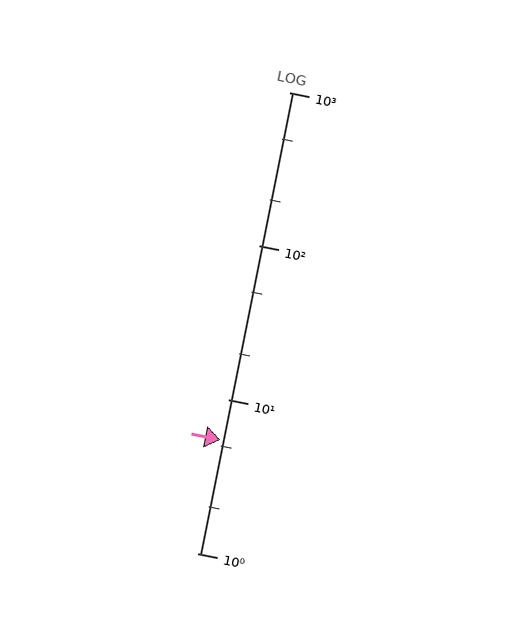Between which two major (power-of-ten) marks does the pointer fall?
The pointer is between 1 and 10.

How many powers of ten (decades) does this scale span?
The scale spans 3 decades, from 1 to 1000.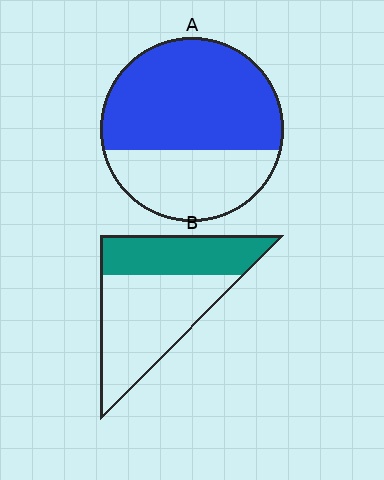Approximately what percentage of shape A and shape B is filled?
A is approximately 65% and B is approximately 40%.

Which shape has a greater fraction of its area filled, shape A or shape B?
Shape A.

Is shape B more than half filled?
No.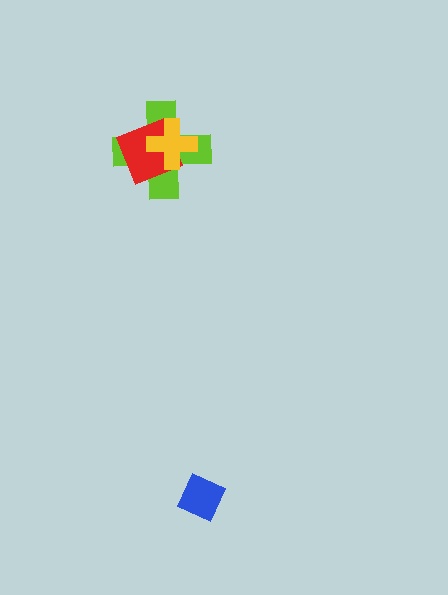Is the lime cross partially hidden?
Yes, it is partially covered by another shape.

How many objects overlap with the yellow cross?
2 objects overlap with the yellow cross.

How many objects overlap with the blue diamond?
0 objects overlap with the blue diamond.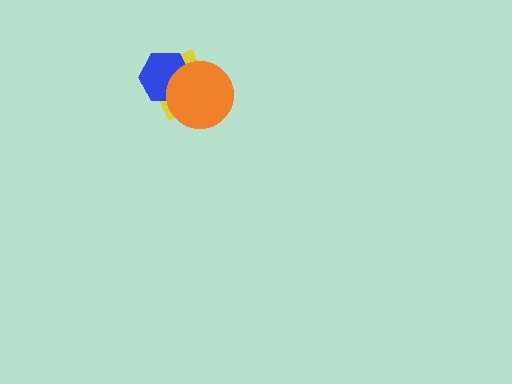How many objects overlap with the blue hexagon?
2 objects overlap with the blue hexagon.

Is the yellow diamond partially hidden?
Yes, it is partially covered by another shape.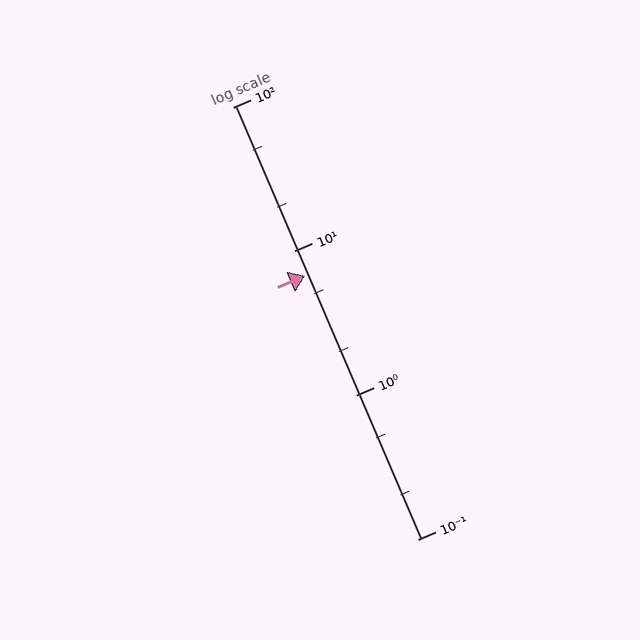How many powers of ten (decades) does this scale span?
The scale spans 3 decades, from 0.1 to 100.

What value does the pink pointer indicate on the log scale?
The pointer indicates approximately 6.7.